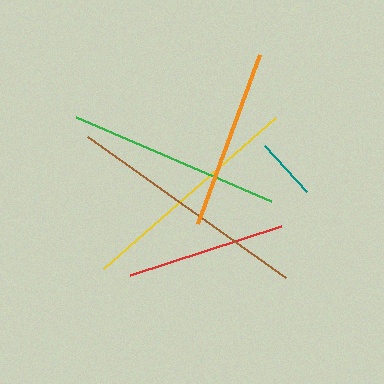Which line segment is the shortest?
The teal line is the shortest at approximately 62 pixels.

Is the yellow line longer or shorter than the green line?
The yellow line is longer than the green line.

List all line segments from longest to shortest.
From longest to shortest: brown, yellow, green, orange, red, teal.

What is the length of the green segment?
The green segment is approximately 213 pixels long.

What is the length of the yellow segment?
The yellow segment is approximately 229 pixels long.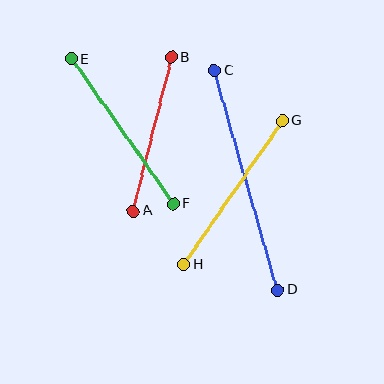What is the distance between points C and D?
The distance is approximately 228 pixels.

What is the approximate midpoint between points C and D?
The midpoint is at approximately (246, 180) pixels.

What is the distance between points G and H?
The distance is approximately 174 pixels.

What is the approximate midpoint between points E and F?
The midpoint is at approximately (123, 131) pixels.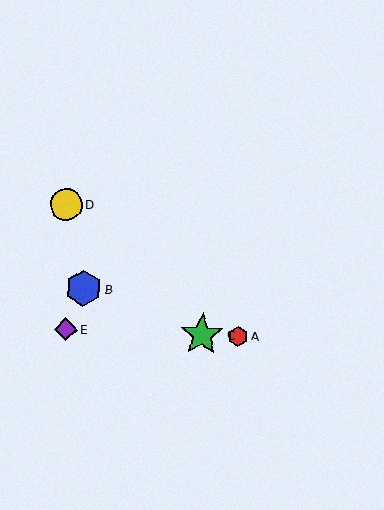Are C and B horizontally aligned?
No, C is at y≈335 and B is at y≈289.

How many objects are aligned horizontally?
3 objects (A, C, E) are aligned horizontally.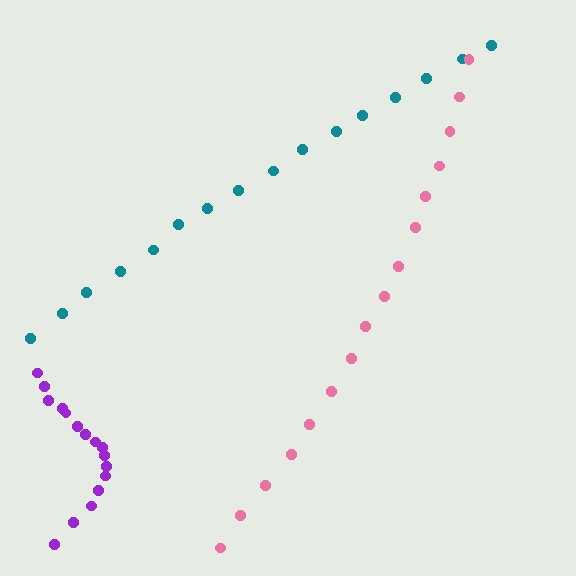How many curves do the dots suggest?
There are 3 distinct paths.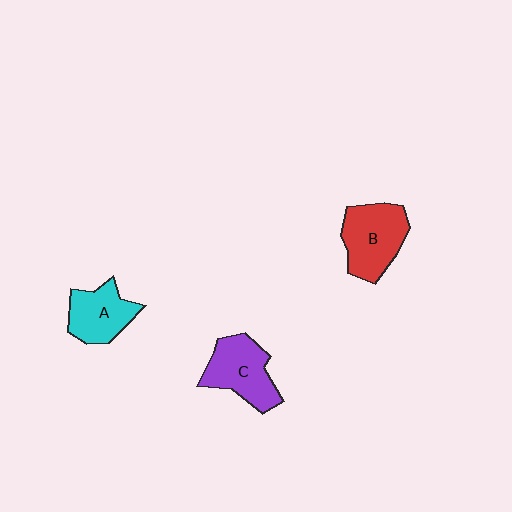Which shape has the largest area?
Shape B (red).